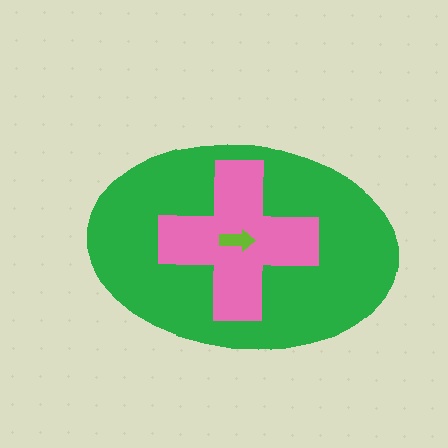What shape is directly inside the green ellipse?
The pink cross.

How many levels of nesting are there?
3.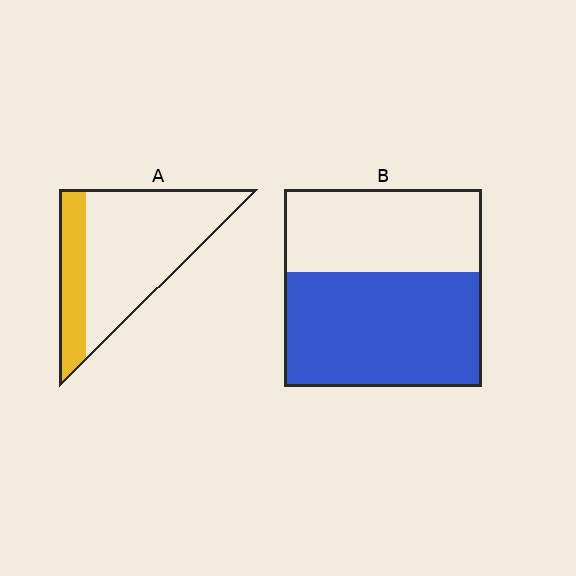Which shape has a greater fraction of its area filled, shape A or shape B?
Shape B.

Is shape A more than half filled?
No.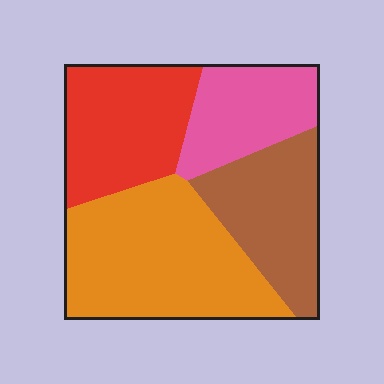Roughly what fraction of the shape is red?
Red takes up about one quarter (1/4) of the shape.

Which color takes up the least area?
Pink, at roughly 20%.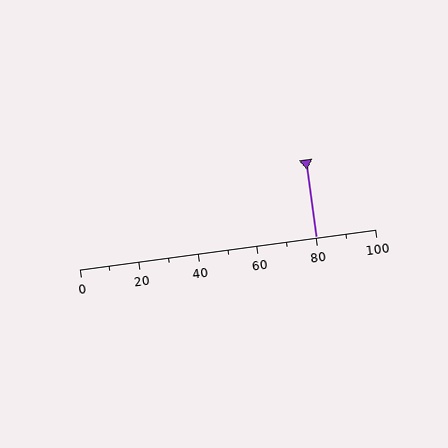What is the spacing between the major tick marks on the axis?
The major ticks are spaced 20 apart.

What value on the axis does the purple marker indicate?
The marker indicates approximately 80.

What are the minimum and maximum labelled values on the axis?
The axis runs from 0 to 100.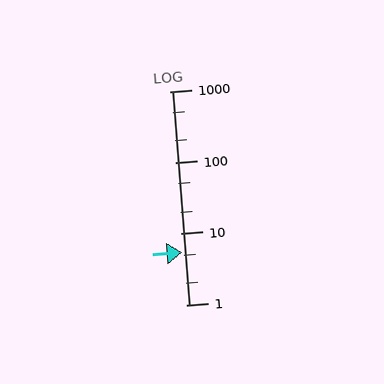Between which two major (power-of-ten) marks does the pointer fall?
The pointer is between 1 and 10.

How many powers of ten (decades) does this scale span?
The scale spans 3 decades, from 1 to 1000.